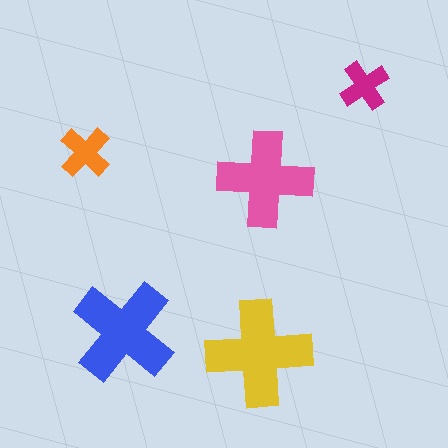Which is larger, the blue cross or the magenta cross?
The blue one.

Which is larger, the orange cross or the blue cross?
The blue one.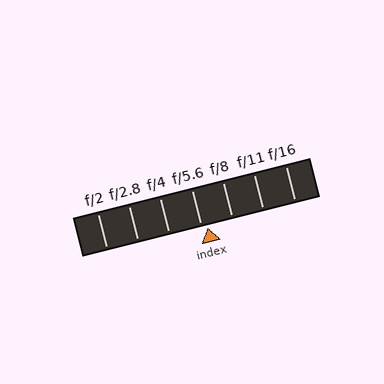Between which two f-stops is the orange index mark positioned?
The index mark is between f/5.6 and f/8.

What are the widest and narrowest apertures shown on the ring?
The widest aperture shown is f/2 and the narrowest is f/16.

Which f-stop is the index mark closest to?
The index mark is closest to f/5.6.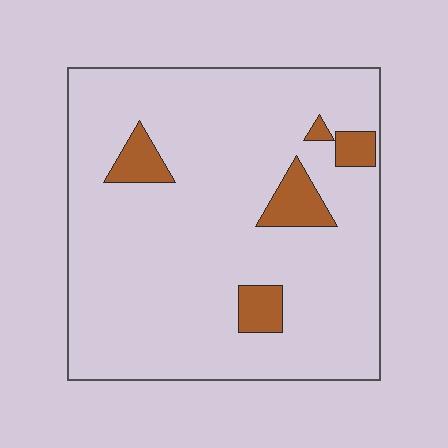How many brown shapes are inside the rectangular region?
5.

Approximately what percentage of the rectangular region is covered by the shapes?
Approximately 10%.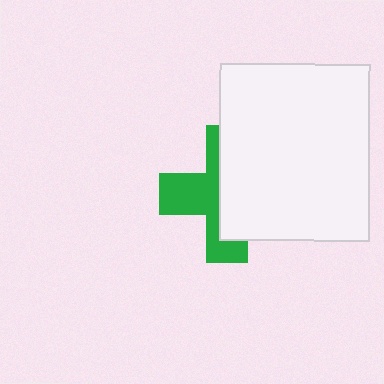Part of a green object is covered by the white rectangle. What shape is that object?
It is a cross.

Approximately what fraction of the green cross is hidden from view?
Roughly 54% of the green cross is hidden behind the white rectangle.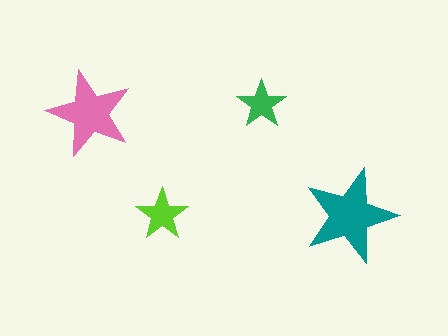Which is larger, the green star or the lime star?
The lime one.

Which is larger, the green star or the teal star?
The teal one.